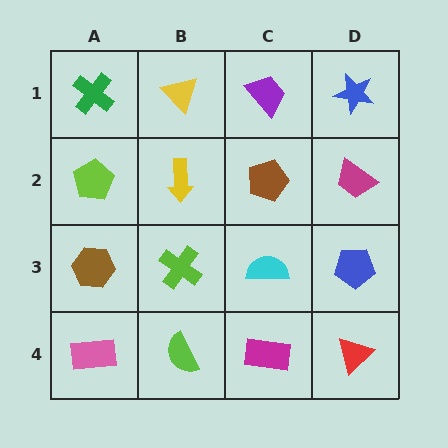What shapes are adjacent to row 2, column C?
A purple trapezoid (row 1, column C), a cyan semicircle (row 3, column C), a yellow arrow (row 2, column B), a magenta trapezoid (row 2, column D).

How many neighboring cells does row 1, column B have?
3.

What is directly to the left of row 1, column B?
A green cross.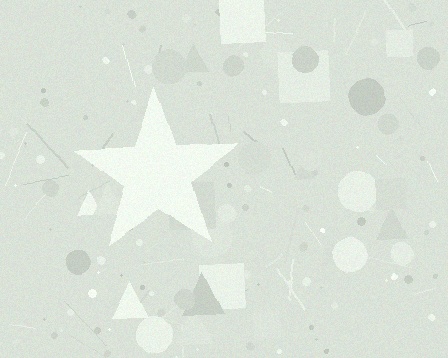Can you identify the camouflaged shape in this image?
The camouflaged shape is a star.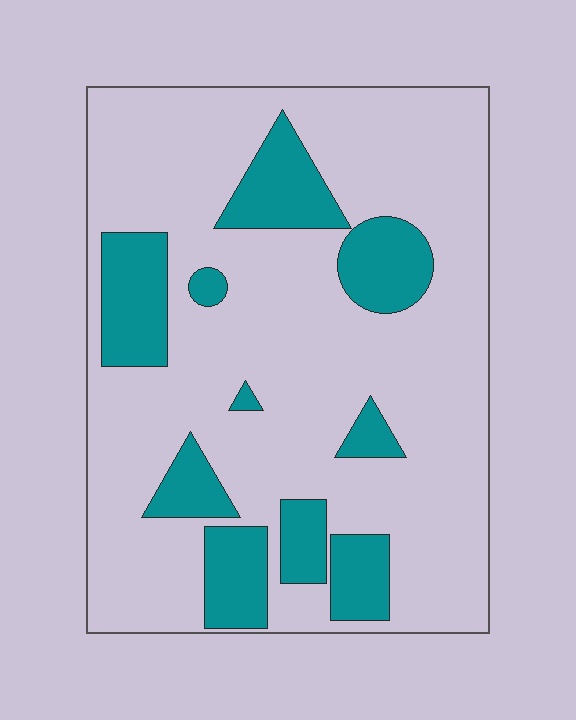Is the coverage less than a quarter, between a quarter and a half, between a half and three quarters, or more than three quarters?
Less than a quarter.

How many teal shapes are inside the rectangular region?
10.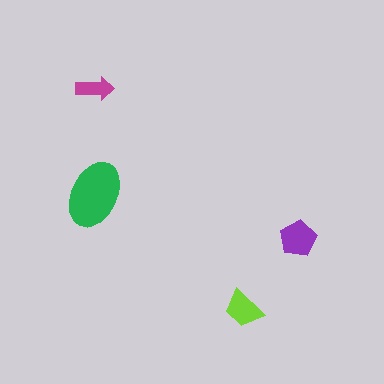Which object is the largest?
The green ellipse.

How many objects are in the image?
There are 4 objects in the image.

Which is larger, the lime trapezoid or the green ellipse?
The green ellipse.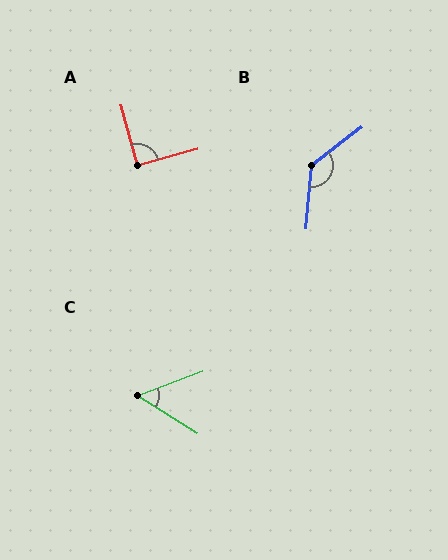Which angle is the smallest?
C, at approximately 52 degrees.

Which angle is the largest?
B, at approximately 132 degrees.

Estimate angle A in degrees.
Approximately 90 degrees.